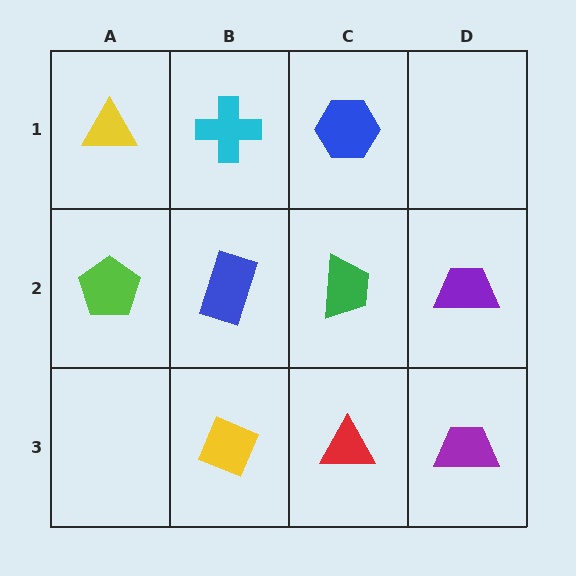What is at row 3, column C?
A red triangle.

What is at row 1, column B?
A cyan cross.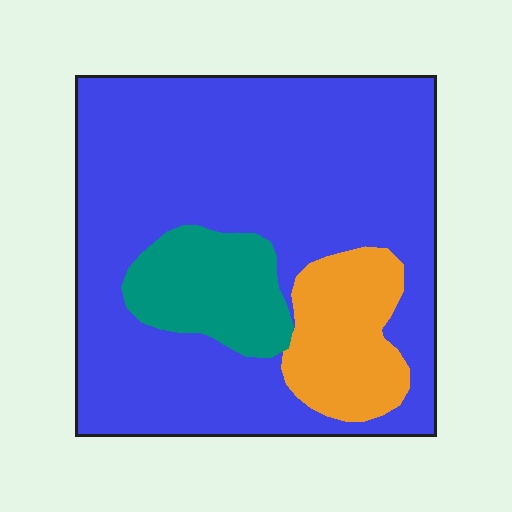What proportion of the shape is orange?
Orange covers about 15% of the shape.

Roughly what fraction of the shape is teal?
Teal covers around 10% of the shape.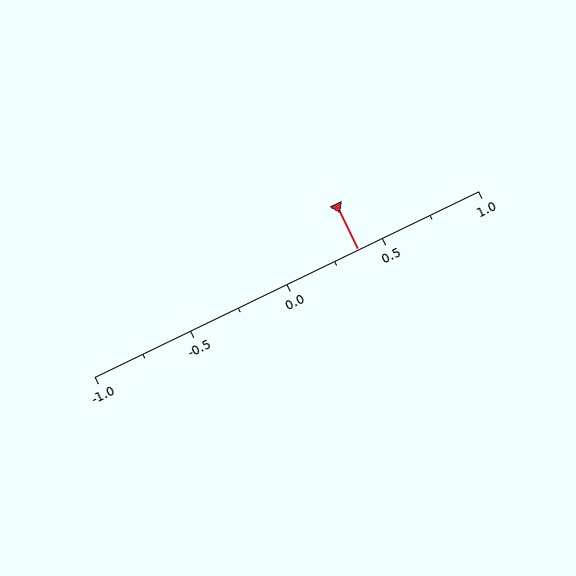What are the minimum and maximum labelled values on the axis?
The axis runs from -1.0 to 1.0.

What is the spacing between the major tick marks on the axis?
The major ticks are spaced 0.5 apart.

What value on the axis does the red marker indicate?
The marker indicates approximately 0.38.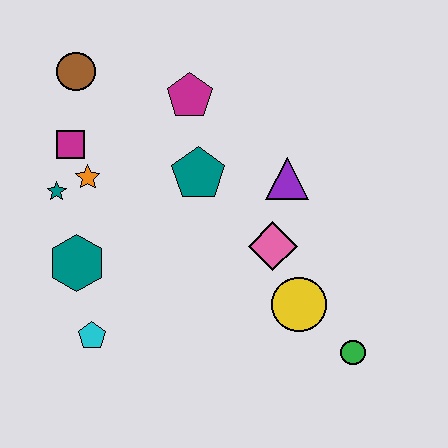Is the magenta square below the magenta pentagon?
Yes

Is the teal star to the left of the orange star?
Yes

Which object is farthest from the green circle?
The brown circle is farthest from the green circle.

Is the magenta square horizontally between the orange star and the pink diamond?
No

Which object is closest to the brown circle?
The magenta square is closest to the brown circle.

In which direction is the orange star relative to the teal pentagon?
The orange star is to the left of the teal pentagon.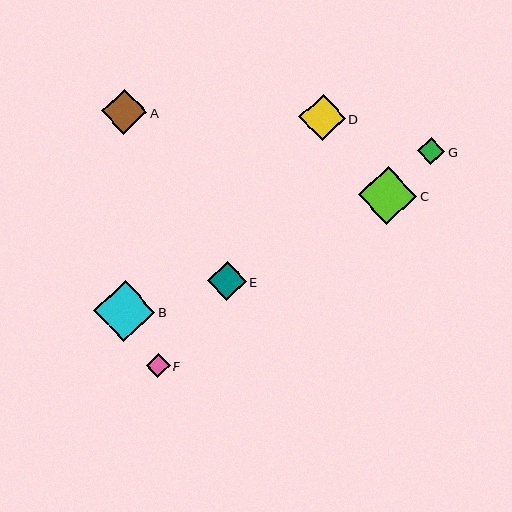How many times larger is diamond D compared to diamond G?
Diamond D is approximately 1.7 times the size of diamond G.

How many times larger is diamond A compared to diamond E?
Diamond A is approximately 1.2 times the size of diamond E.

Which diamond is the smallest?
Diamond F is the smallest with a size of approximately 24 pixels.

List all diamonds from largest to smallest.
From largest to smallest: B, C, D, A, E, G, F.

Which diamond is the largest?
Diamond B is the largest with a size of approximately 61 pixels.